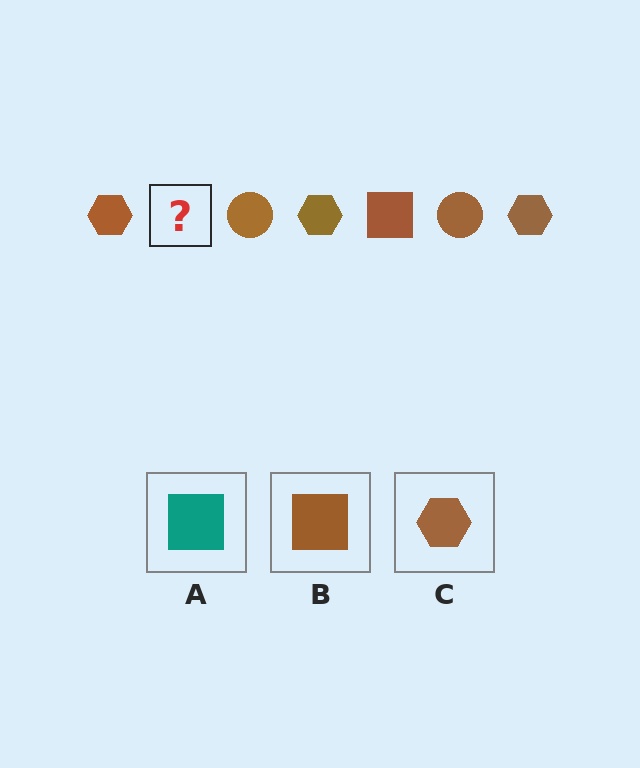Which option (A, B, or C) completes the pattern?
B.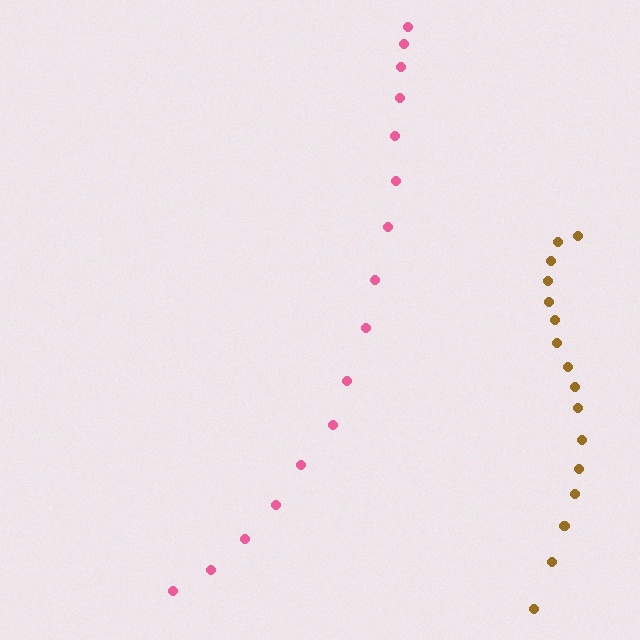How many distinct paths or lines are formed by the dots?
There are 2 distinct paths.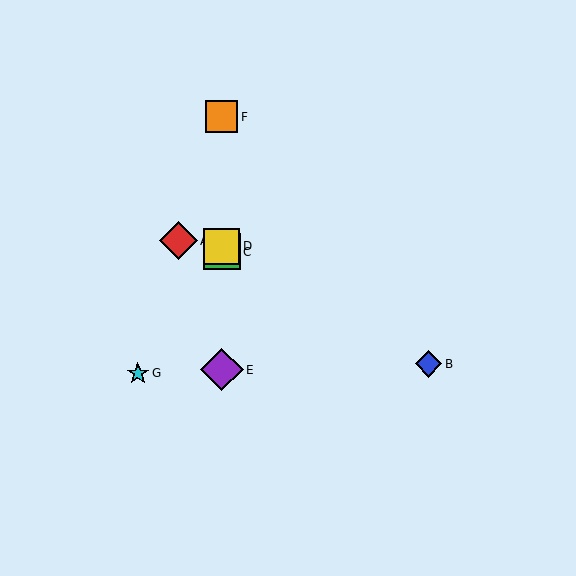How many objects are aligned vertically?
4 objects (C, D, E, F) are aligned vertically.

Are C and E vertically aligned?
Yes, both are at x≈222.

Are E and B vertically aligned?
No, E is at x≈222 and B is at x≈429.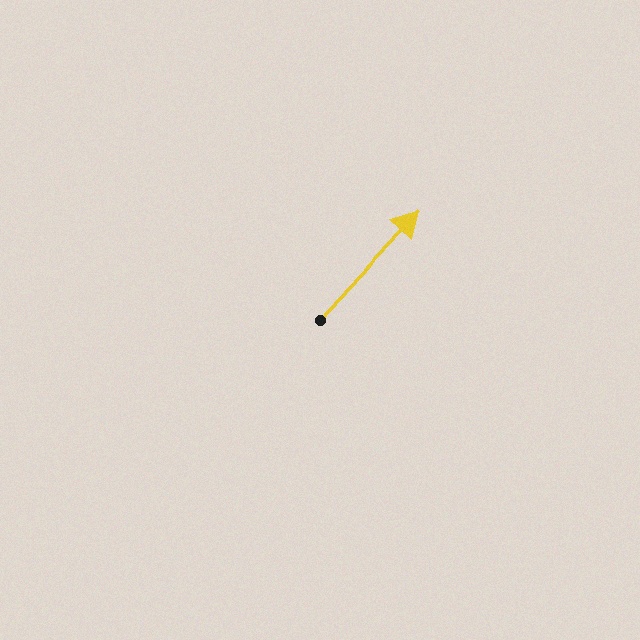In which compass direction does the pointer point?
Northeast.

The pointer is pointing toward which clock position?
Roughly 1 o'clock.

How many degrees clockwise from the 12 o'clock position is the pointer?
Approximately 42 degrees.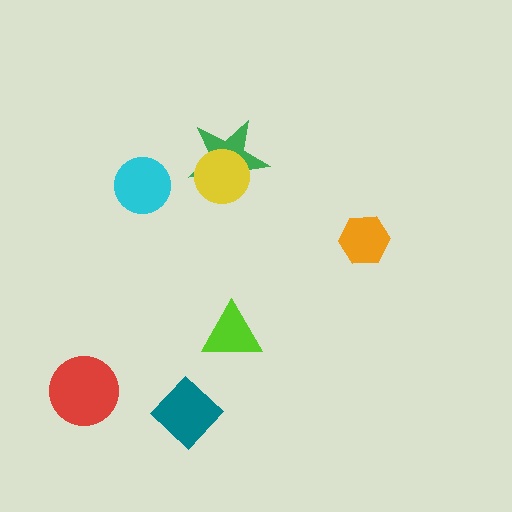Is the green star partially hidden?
Yes, it is partially covered by another shape.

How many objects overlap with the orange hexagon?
0 objects overlap with the orange hexagon.